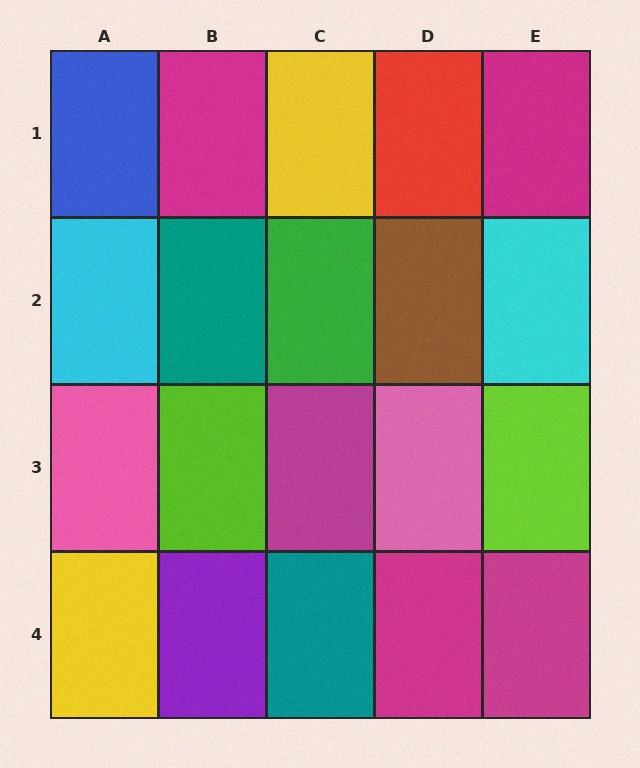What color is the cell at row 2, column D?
Brown.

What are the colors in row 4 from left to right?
Yellow, purple, teal, magenta, magenta.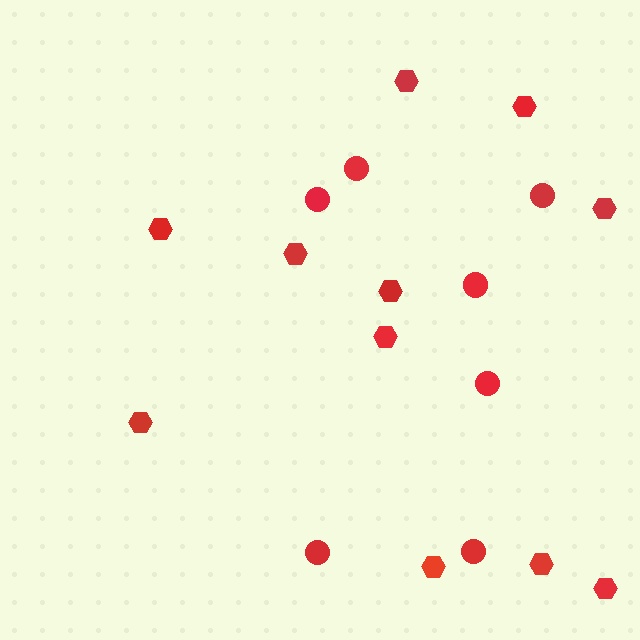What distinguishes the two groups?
There are 2 groups: one group of circles (7) and one group of hexagons (11).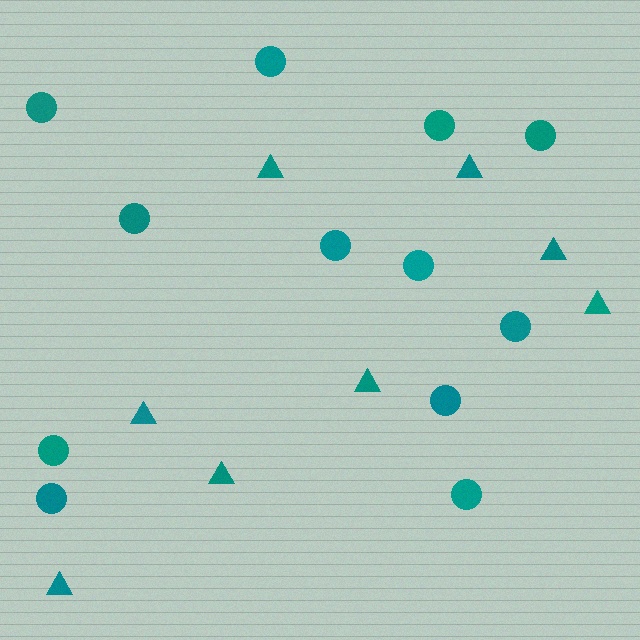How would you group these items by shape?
There are 2 groups: one group of circles (12) and one group of triangles (8).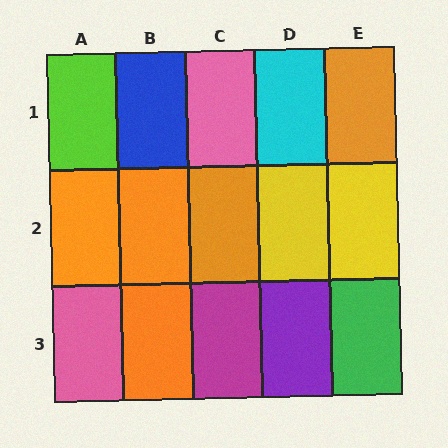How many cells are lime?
1 cell is lime.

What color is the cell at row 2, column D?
Yellow.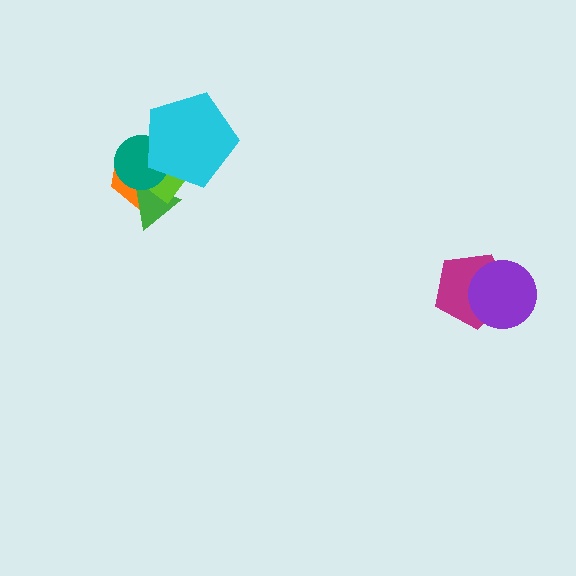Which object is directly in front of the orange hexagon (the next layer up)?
The green triangle is directly in front of the orange hexagon.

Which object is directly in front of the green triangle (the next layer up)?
The lime diamond is directly in front of the green triangle.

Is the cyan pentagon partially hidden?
No, no other shape covers it.